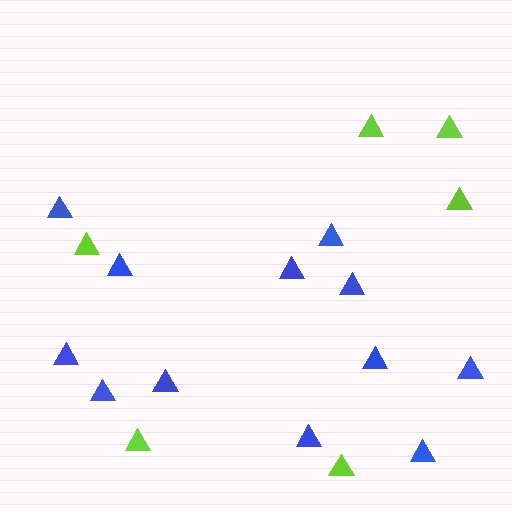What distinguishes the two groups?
There are 2 groups: one group of lime triangles (6) and one group of blue triangles (12).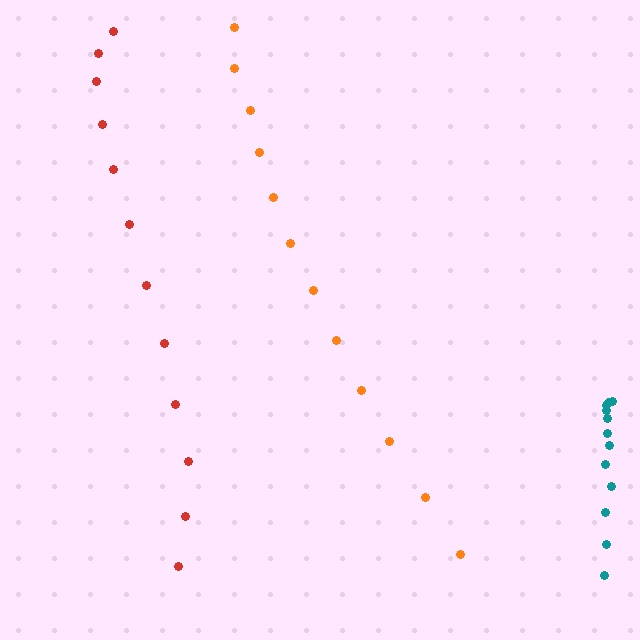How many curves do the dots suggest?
There are 3 distinct paths.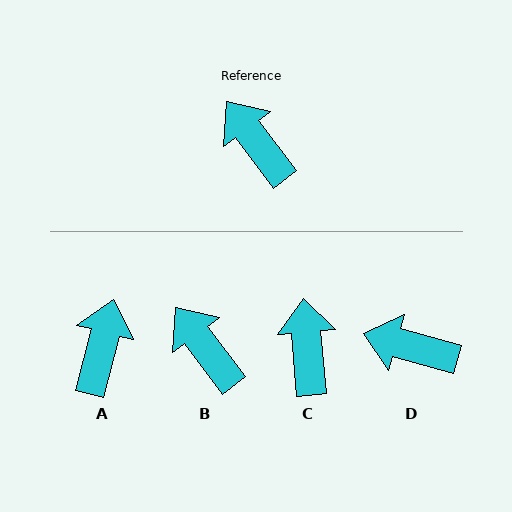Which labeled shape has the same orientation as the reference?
B.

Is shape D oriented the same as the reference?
No, it is off by about 38 degrees.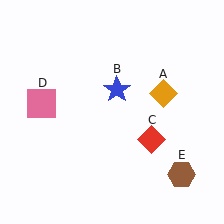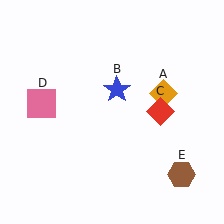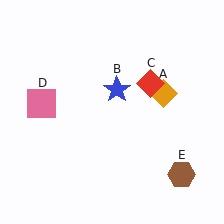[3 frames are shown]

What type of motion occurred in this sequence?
The red diamond (object C) rotated counterclockwise around the center of the scene.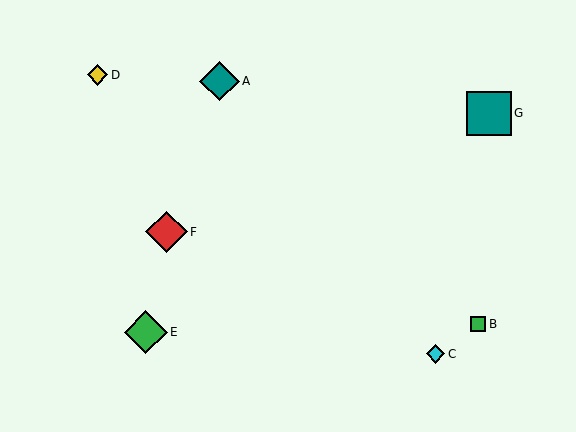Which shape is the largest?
The teal square (labeled G) is the largest.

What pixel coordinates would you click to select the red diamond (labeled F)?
Click at (166, 232) to select the red diamond F.